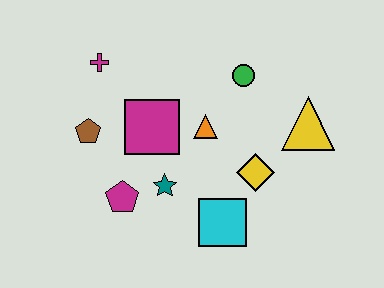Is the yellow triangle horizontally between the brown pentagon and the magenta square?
No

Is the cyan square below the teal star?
Yes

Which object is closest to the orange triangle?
The magenta square is closest to the orange triangle.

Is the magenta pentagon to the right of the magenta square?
No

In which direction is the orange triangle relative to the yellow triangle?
The orange triangle is to the left of the yellow triangle.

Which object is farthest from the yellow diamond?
The magenta cross is farthest from the yellow diamond.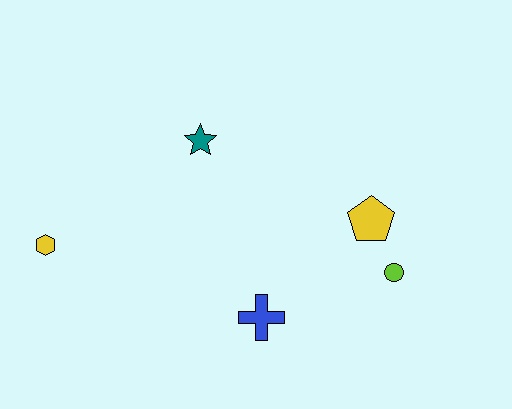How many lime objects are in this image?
There is 1 lime object.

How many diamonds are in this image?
There are no diamonds.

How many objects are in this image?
There are 5 objects.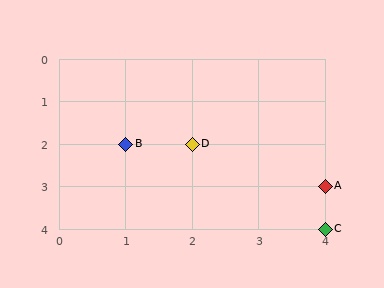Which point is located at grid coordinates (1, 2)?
Point B is at (1, 2).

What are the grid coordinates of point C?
Point C is at grid coordinates (4, 4).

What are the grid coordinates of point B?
Point B is at grid coordinates (1, 2).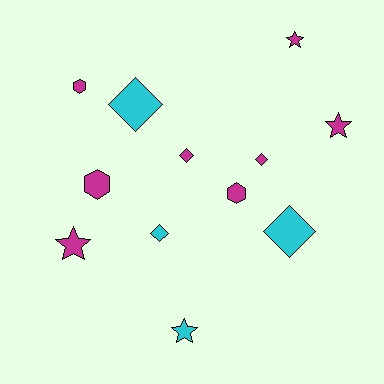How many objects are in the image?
There are 12 objects.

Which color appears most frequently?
Magenta, with 8 objects.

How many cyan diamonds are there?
There are 3 cyan diamonds.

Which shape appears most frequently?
Diamond, with 5 objects.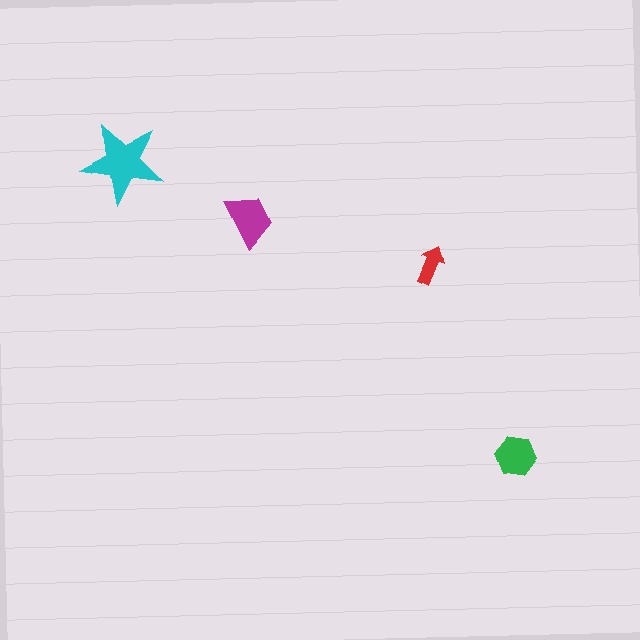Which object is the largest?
The cyan star.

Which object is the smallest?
The red arrow.